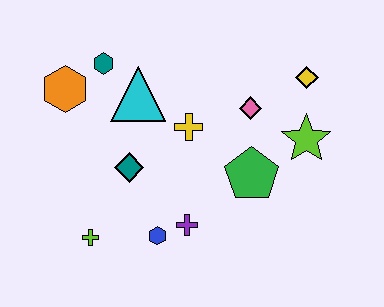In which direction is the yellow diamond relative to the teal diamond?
The yellow diamond is to the right of the teal diamond.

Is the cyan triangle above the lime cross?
Yes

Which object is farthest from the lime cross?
The yellow diamond is farthest from the lime cross.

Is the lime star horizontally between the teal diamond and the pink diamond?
No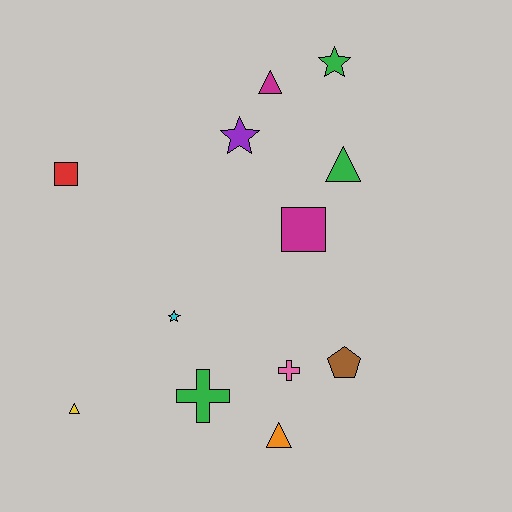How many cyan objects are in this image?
There is 1 cyan object.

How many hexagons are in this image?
There are no hexagons.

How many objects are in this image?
There are 12 objects.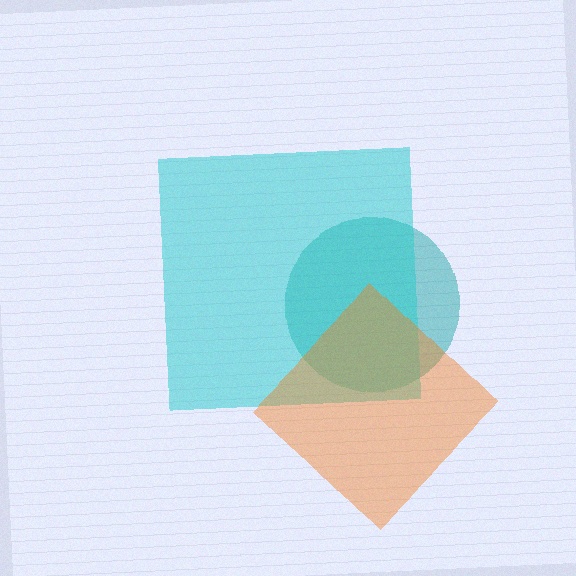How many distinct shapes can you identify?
There are 3 distinct shapes: a teal circle, a cyan square, an orange diamond.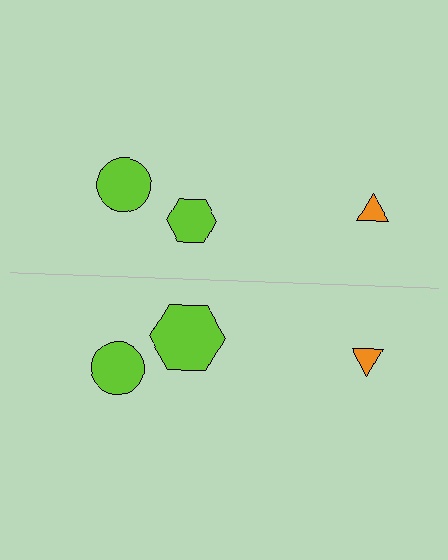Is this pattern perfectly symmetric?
No, the pattern is not perfectly symmetric. The lime hexagon on the bottom side has a different size than its mirror counterpart.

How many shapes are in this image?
There are 6 shapes in this image.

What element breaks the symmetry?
The lime hexagon on the bottom side has a different size than its mirror counterpart.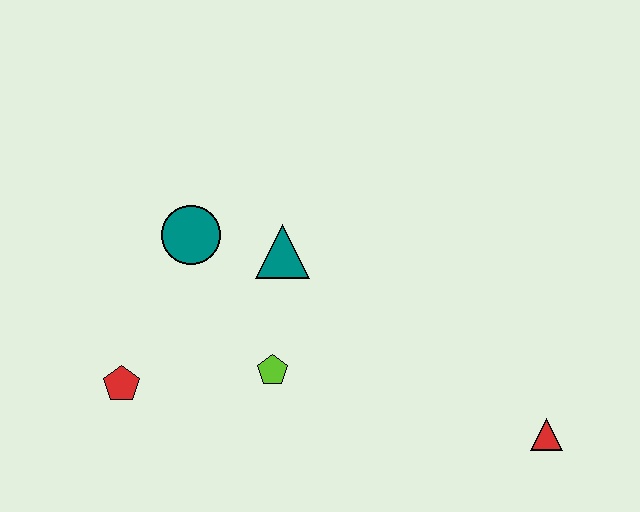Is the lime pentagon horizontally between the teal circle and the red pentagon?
No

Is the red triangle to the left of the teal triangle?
No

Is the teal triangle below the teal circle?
Yes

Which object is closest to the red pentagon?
The lime pentagon is closest to the red pentagon.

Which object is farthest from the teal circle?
The red triangle is farthest from the teal circle.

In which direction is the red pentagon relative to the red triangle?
The red pentagon is to the left of the red triangle.